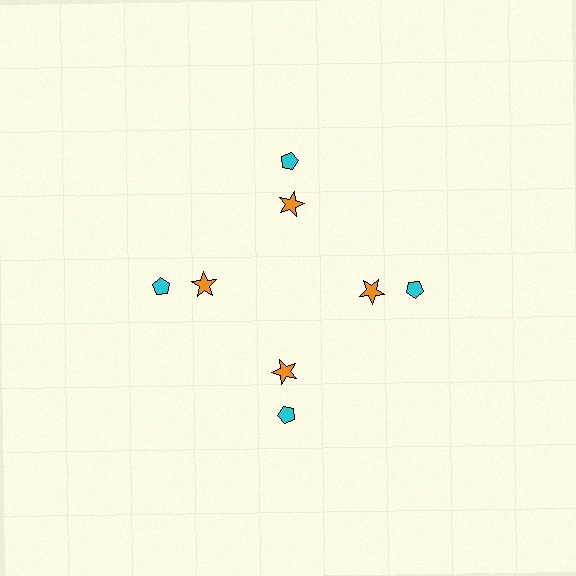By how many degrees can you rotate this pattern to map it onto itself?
The pattern maps onto itself every 90 degrees of rotation.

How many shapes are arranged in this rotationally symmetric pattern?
There are 8 shapes, arranged in 4 groups of 2.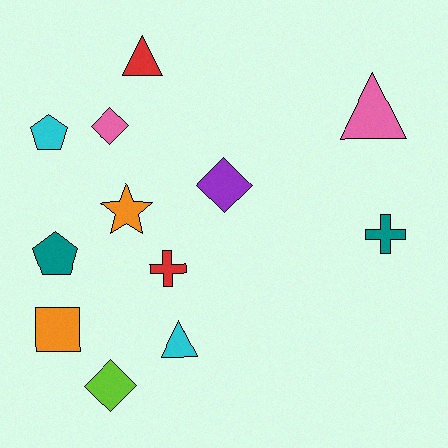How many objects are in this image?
There are 12 objects.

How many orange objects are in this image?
There are 2 orange objects.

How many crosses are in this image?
There are 2 crosses.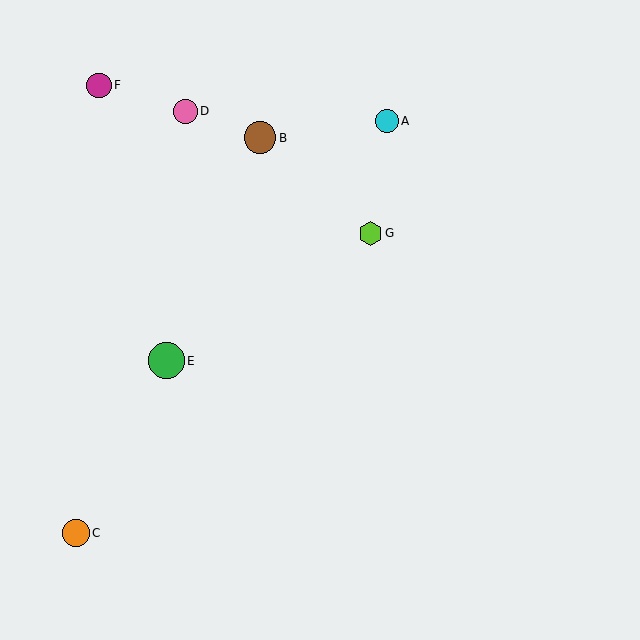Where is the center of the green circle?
The center of the green circle is at (166, 361).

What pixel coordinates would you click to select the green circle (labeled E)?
Click at (166, 361) to select the green circle E.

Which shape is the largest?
The green circle (labeled E) is the largest.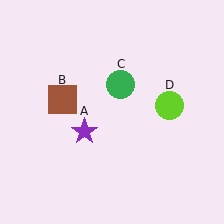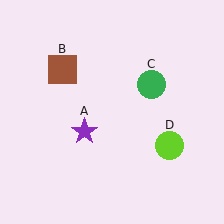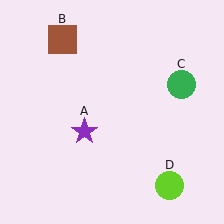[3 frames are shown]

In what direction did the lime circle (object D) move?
The lime circle (object D) moved down.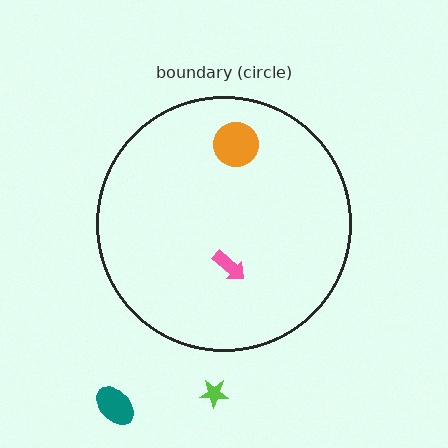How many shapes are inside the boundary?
2 inside, 2 outside.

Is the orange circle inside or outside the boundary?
Inside.